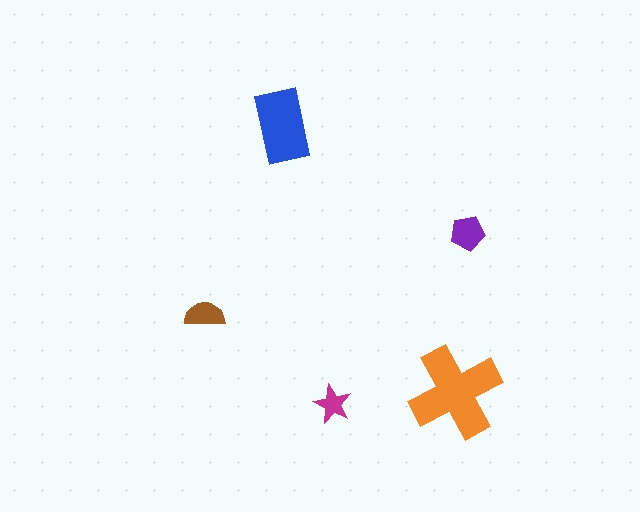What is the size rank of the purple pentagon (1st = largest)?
3rd.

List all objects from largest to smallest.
The orange cross, the blue rectangle, the purple pentagon, the brown semicircle, the magenta star.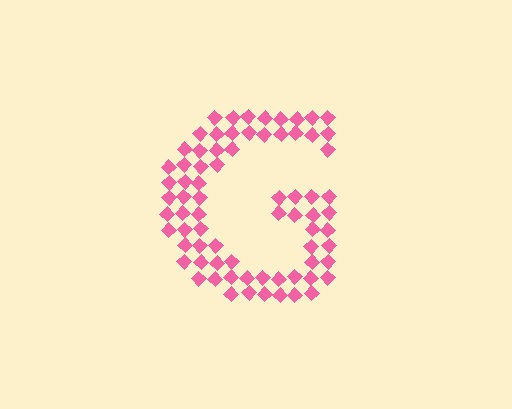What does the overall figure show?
The overall figure shows the letter G.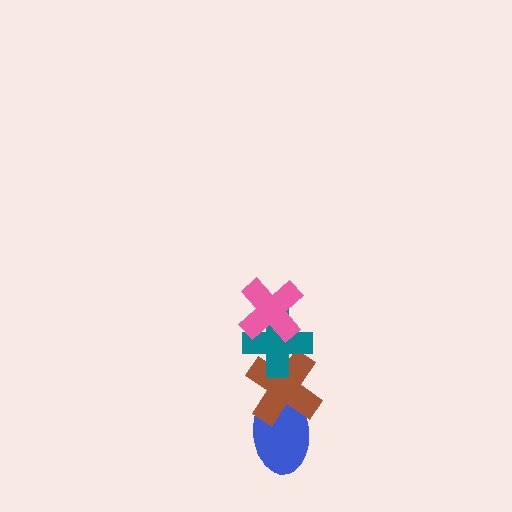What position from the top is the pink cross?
The pink cross is 1st from the top.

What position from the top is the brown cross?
The brown cross is 3rd from the top.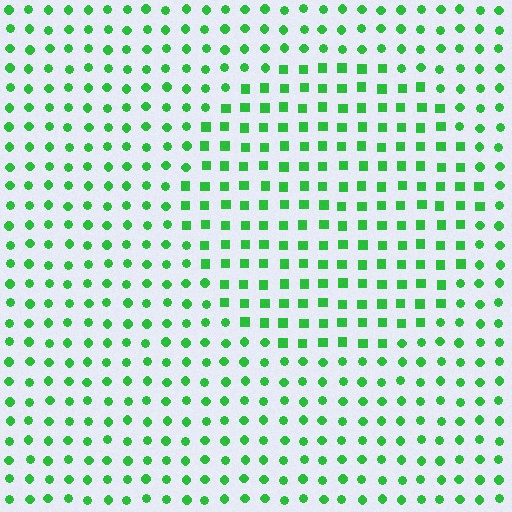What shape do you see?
I see a circle.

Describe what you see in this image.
The image is filled with small green elements arranged in a uniform grid. A circle-shaped region contains squares, while the surrounding area contains circles. The boundary is defined purely by the change in element shape.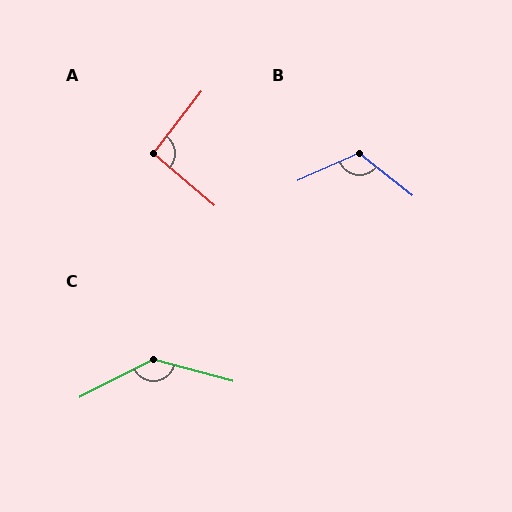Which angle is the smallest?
A, at approximately 92 degrees.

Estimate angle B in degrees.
Approximately 117 degrees.